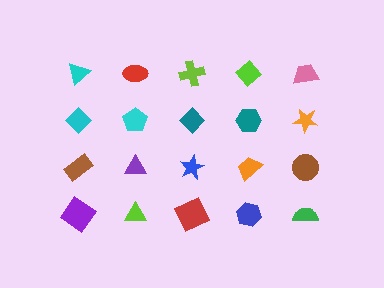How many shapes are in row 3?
5 shapes.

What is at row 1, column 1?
A cyan triangle.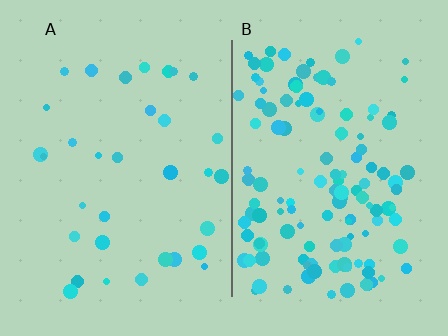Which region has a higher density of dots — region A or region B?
B (the right).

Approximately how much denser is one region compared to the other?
Approximately 3.9× — region B over region A.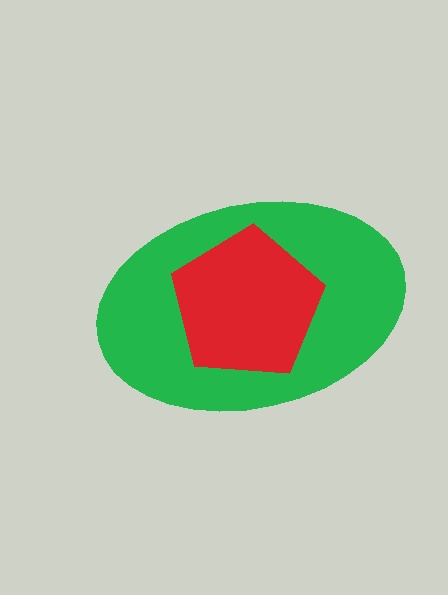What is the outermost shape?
The green ellipse.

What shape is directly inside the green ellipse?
The red pentagon.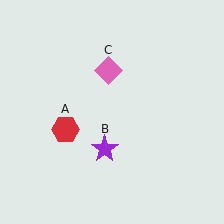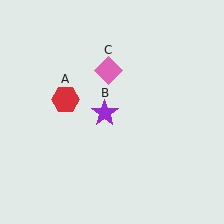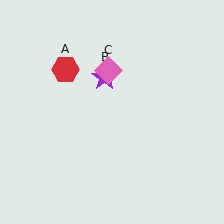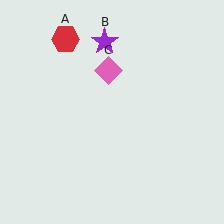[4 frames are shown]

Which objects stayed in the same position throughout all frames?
Pink diamond (object C) remained stationary.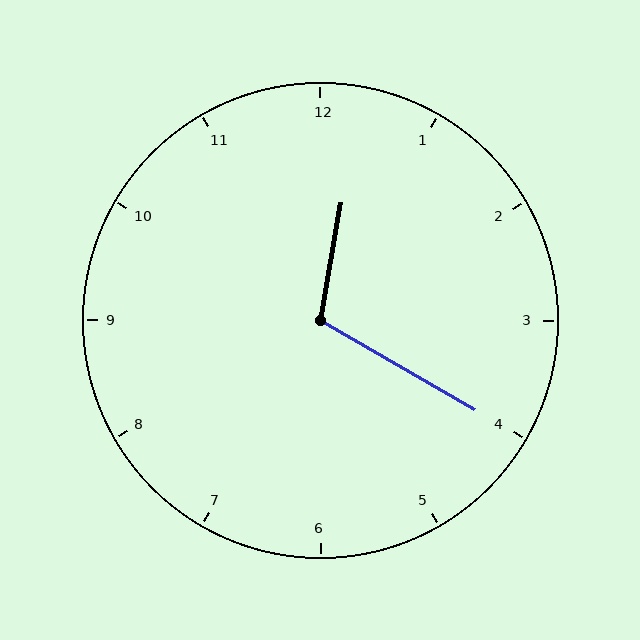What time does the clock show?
12:20.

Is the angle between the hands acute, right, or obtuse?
It is obtuse.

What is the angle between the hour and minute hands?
Approximately 110 degrees.